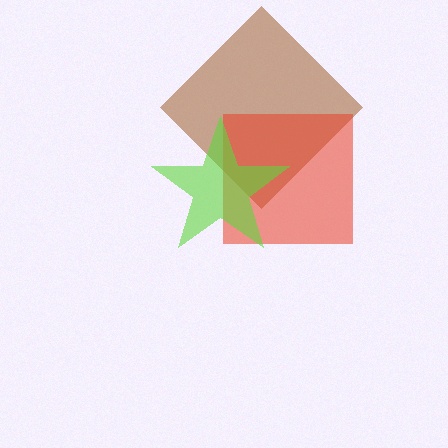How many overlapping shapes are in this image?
There are 3 overlapping shapes in the image.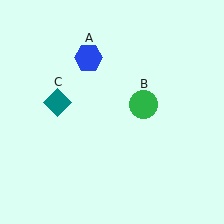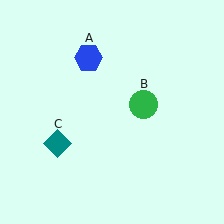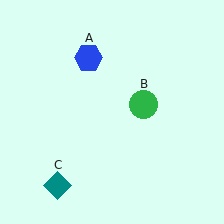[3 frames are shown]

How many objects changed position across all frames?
1 object changed position: teal diamond (object C).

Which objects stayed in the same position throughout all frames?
Blue hexagon (object A) and green circle (object B) remained stationary.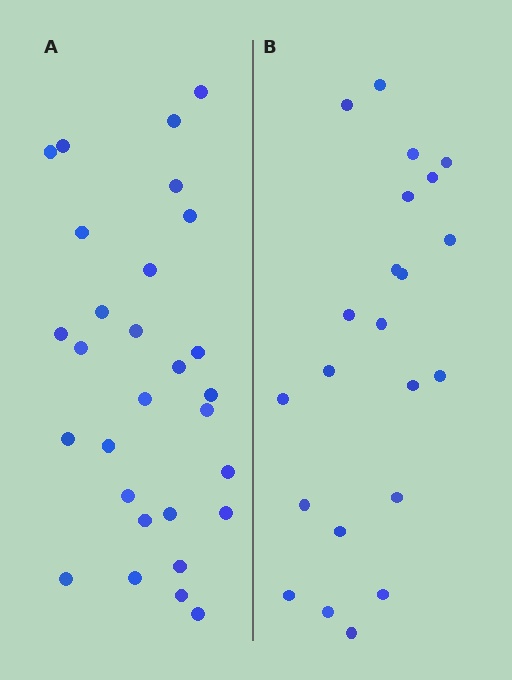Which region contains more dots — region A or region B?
Region A (the left region) has more dots.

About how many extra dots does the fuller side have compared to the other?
Region A has roughly 8 or so more dots than region B.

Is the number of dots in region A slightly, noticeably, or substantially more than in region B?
Region A has noticeably more, but not dramatically so. The ratio is roughly 1.3 to 1.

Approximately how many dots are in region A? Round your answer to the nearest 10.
About 30 dots. (The exact count is 29, which rounds to 30.)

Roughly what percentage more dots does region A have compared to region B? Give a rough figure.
About 30% more.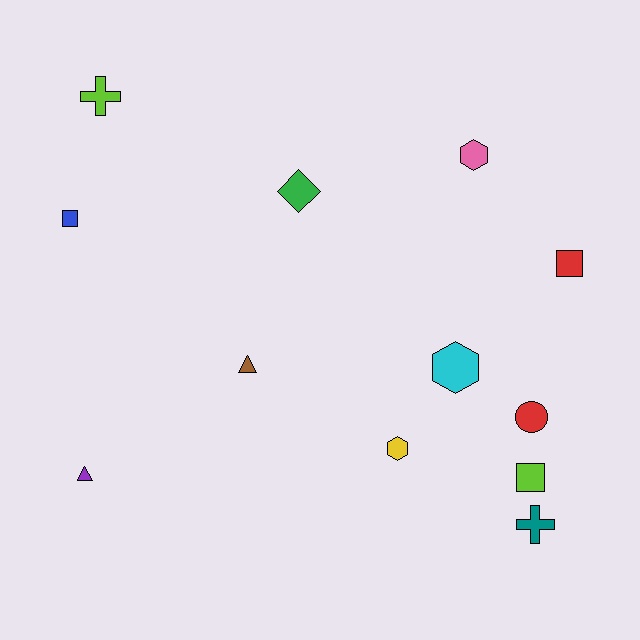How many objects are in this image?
There are 12 objects.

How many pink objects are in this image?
There is 1 pink object.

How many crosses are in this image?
There are 2 crosses.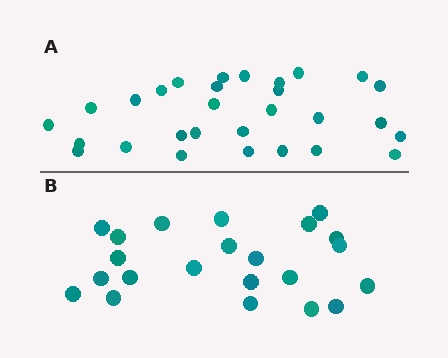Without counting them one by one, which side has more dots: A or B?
Region A (the top region) has more dots.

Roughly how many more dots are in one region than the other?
Region A has roughly 8 or so more dots than region B.